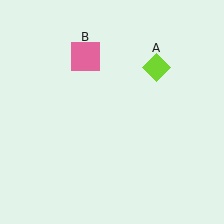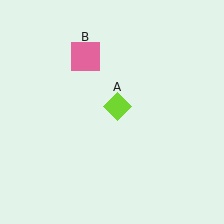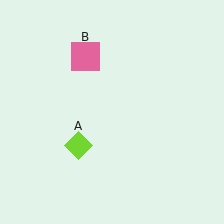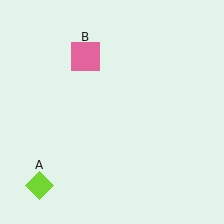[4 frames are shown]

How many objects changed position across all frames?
1 object changed position: lime diamond (object A).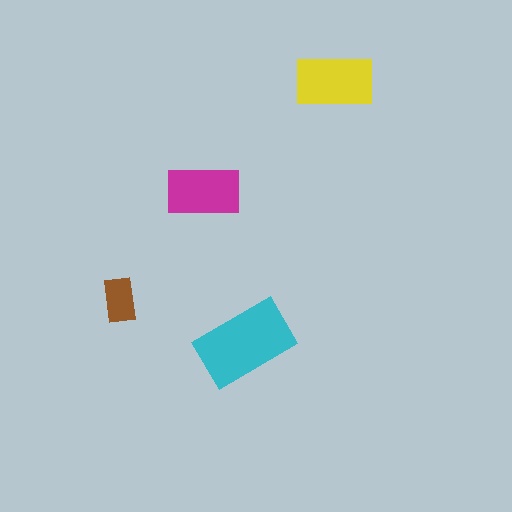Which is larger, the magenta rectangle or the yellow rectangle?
The yellow one.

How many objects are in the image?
There are 4 objects in the image.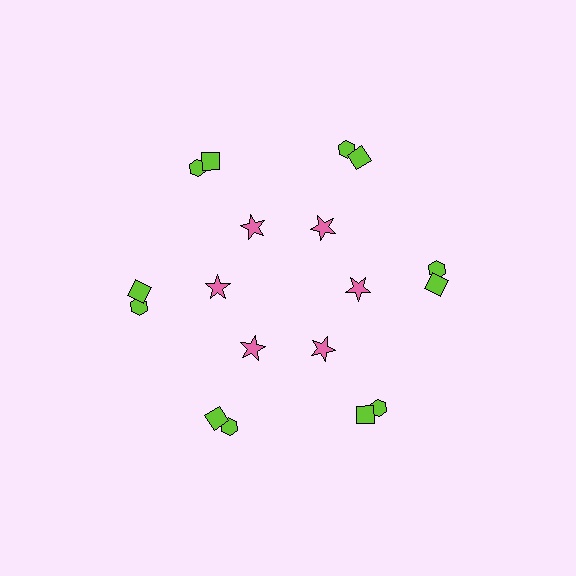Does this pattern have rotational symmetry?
Yes, this pattern has 6-fold rotational symmetry. It looks the same after rotating 60 degrees around the center.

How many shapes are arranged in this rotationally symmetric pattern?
There are 18 shapes, arranged in 6 groups of 3.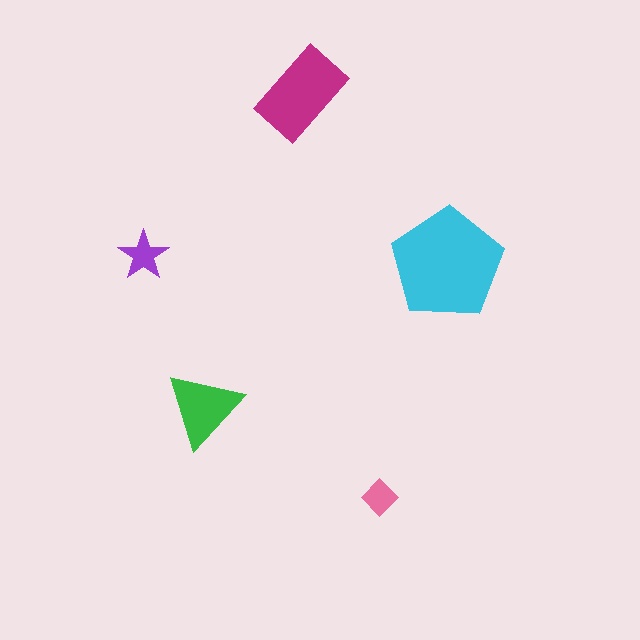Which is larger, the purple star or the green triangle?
The green triangle.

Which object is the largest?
The cyan pentagon.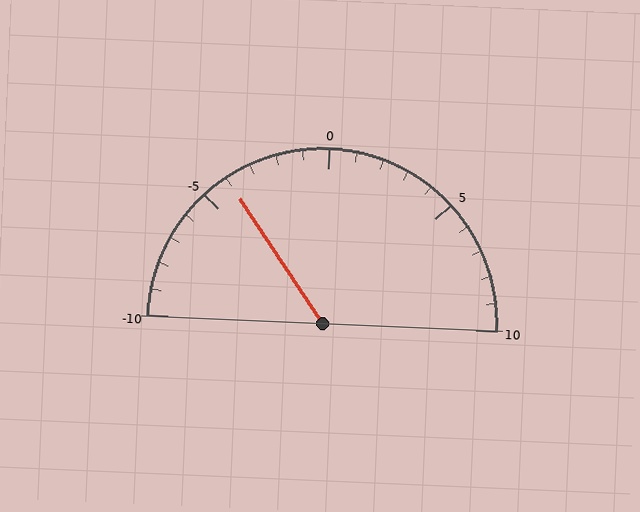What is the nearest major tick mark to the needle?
The nearest major tick mark is -5.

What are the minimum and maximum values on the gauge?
The gauge ranges from -10 to 10.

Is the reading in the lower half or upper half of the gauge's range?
The reading is in the lower half of the range (-10 to 10).